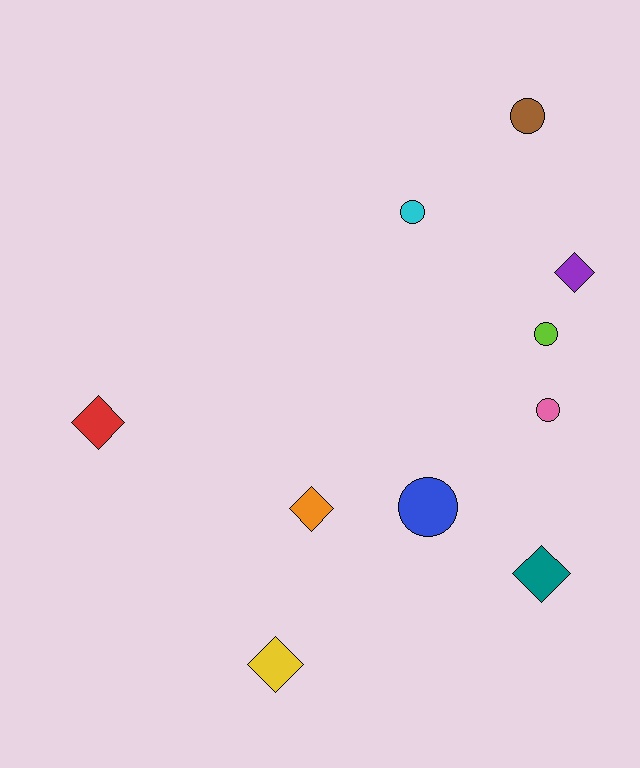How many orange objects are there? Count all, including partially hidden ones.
There is 1 orange object.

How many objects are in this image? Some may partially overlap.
There are 10 objects.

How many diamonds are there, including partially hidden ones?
There are 5 diamonds.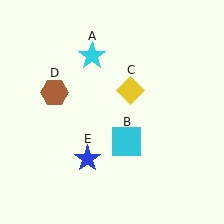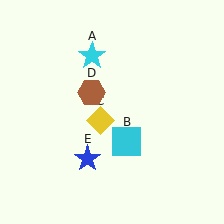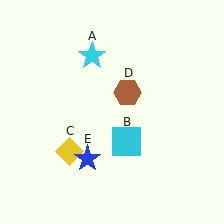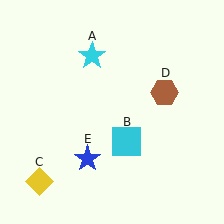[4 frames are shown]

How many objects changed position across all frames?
2 objects changed position: yellow diamond (object C), brown hexagon (object D).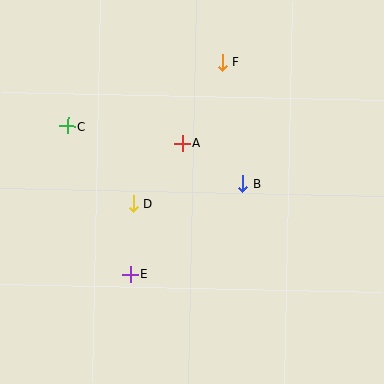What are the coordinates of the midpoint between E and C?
The midpoint between E and C is at (99, 200).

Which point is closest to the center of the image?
Point A at (182, 143) is closest to the center.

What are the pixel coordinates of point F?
Point F is at (222, 62).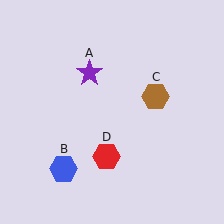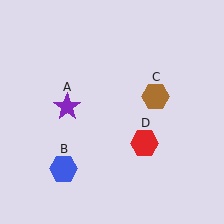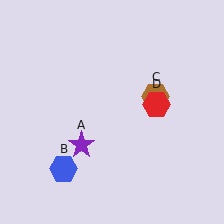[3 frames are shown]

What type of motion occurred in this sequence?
The purple star (object A), red hexagon (object D) rotated counterclockwise around the center of the scene.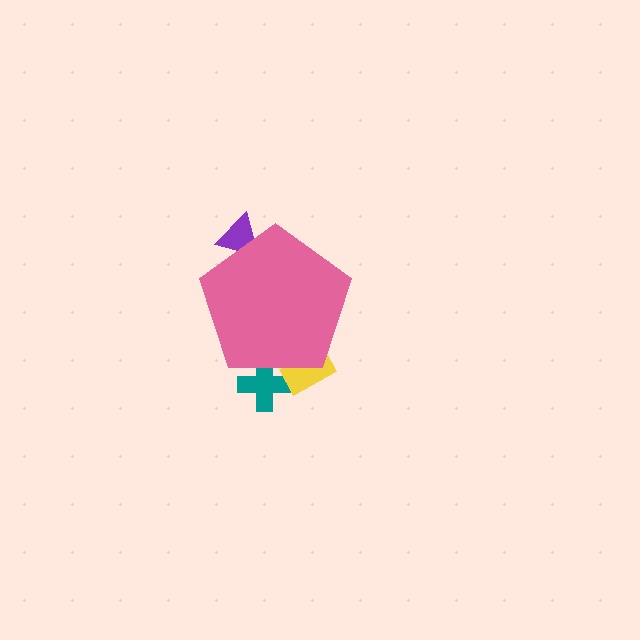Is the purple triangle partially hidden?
Yes, the purple triangle is partially hidden behind the pink pentagon.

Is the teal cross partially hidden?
Yes, the teal cross is partially hidden behind the pink pentagon.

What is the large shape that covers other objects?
A pink pentagon.